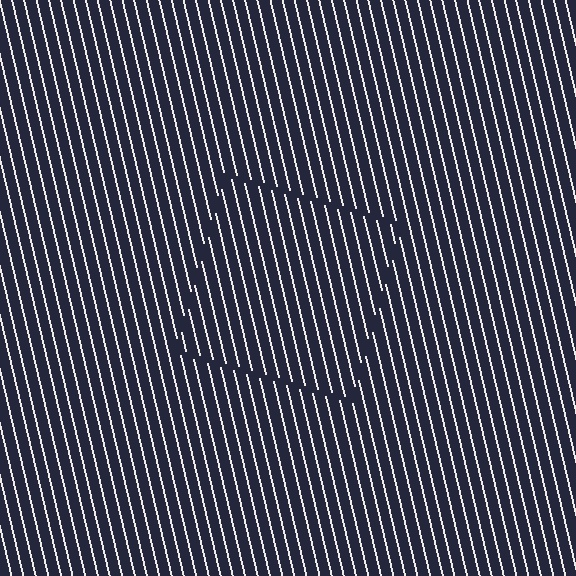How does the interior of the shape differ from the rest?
The interior of the shape contains the same grating, shifted by half a period — the contour is defined by the phase discontinuity where line-ends from the inner and outer gratings abut.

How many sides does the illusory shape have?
4 sides — the line-ends trace a square.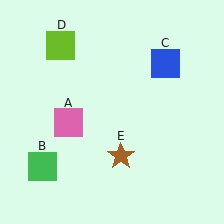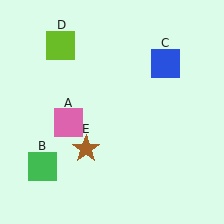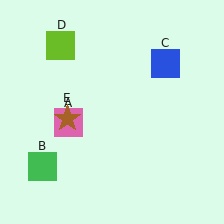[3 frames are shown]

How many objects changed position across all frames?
1 object changed position: brown star (object E).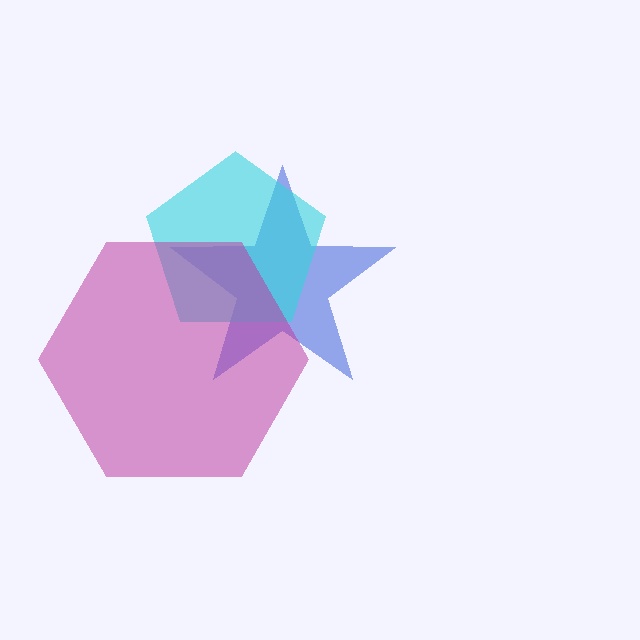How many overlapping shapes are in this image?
There are 3 overlapping shapes in the image.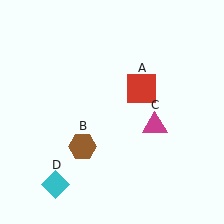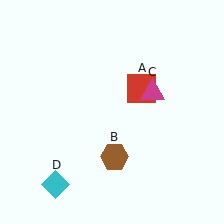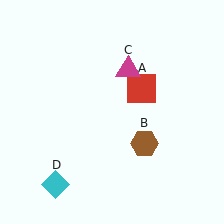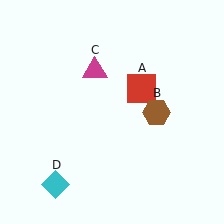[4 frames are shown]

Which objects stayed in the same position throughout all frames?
Red square (object A) and cyan diamond (object D) remained stationary.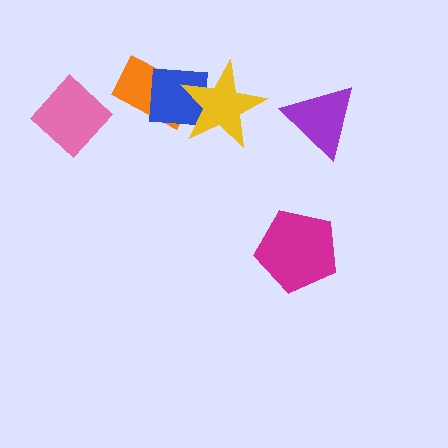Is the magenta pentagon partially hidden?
No, no other shape covers it.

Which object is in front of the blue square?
The yellow star is in front of the blue square.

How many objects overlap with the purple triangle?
0 objects overlap with the purple triangle.